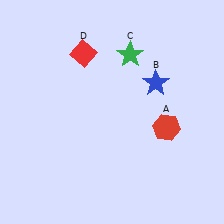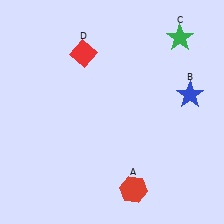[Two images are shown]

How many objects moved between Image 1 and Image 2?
3 objects moved between the two images.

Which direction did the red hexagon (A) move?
The red hexagon (A) moved down.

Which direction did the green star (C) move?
The green star (C) moved right.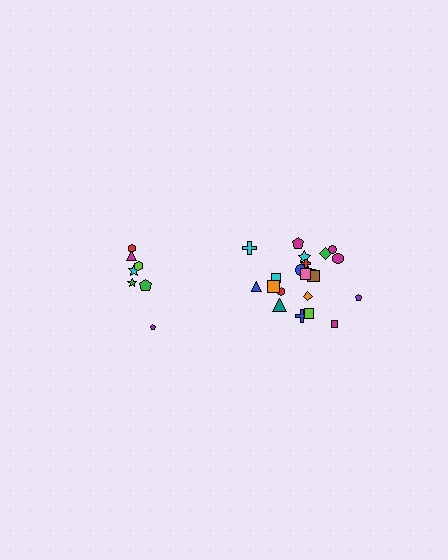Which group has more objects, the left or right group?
The right group.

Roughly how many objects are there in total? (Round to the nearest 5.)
Roughly 30 objects in total.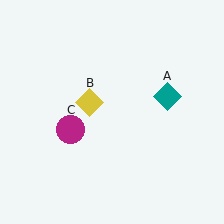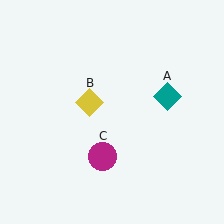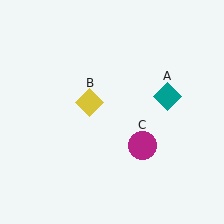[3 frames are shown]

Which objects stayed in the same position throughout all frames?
Teal diamond (object A) and yellow diamond (object B) remained stationary.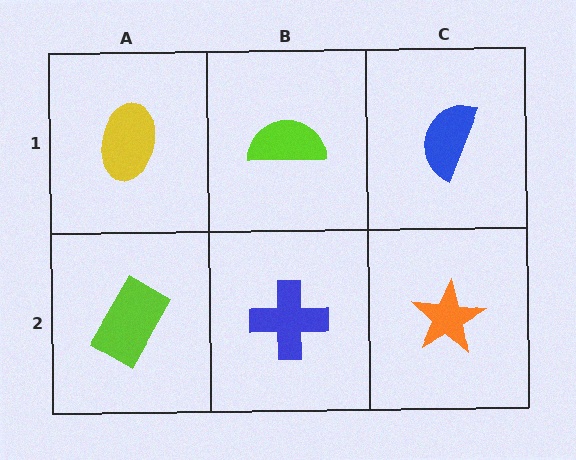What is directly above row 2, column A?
A yellow ellipse.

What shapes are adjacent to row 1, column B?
A blue cross (row 2, column B), a yellow ellipse (row 1, column A), a blue semicircle (row 1, column C).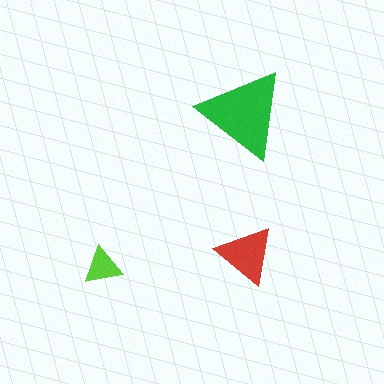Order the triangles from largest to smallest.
the green one, the red one, the lime one.